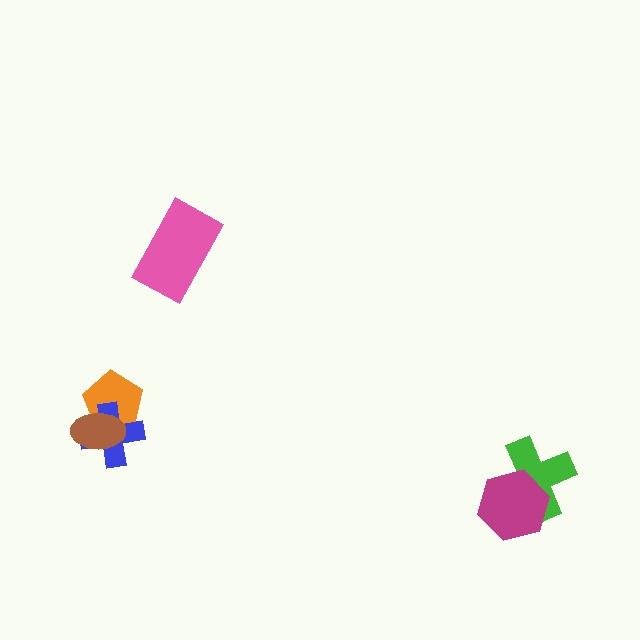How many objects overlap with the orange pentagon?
2 objects overlap with the orange pentagon.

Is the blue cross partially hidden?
Yes, it is partially covered by another shape.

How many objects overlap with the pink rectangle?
0 objects overlap with the pink rectangle.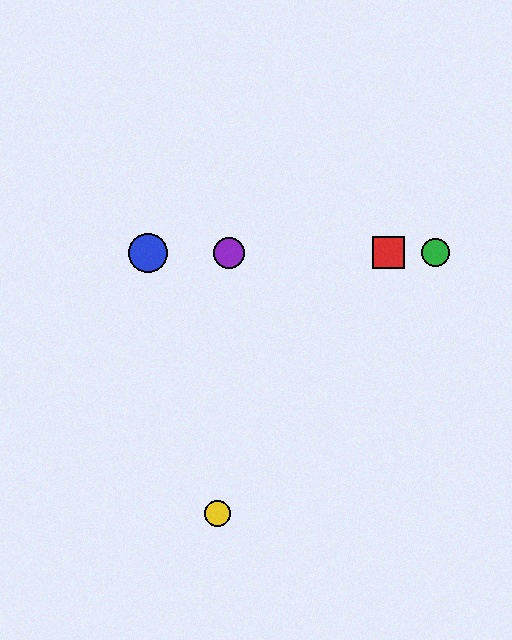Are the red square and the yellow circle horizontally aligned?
No, the red square is at y≈253 and the yellow circle is at y≈514.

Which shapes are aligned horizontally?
The red square, the blue circle, the green circle, the purple circle are aligned horizontally.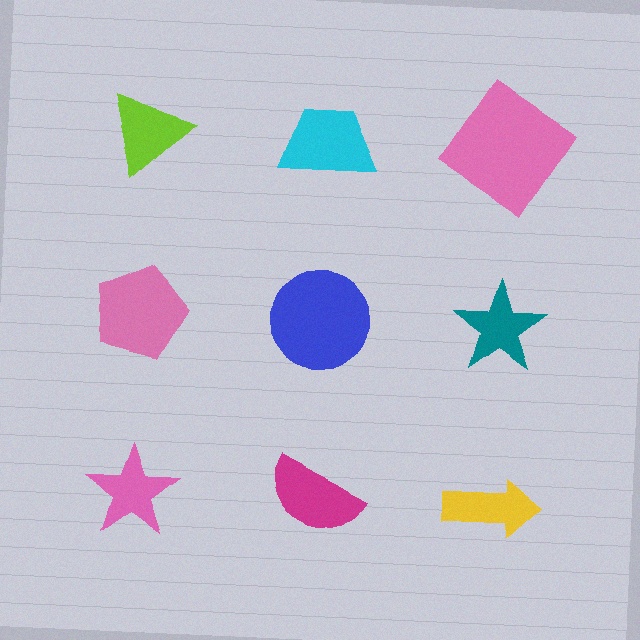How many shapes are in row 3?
3 shapes.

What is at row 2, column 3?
A teal star.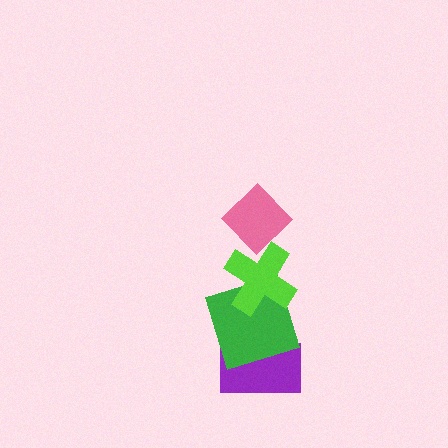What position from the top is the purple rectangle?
The purple rectangle is 4th from the top.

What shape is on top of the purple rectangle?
The green square is on top of the purple rectangle.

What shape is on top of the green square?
The lime cross is on top of the green square.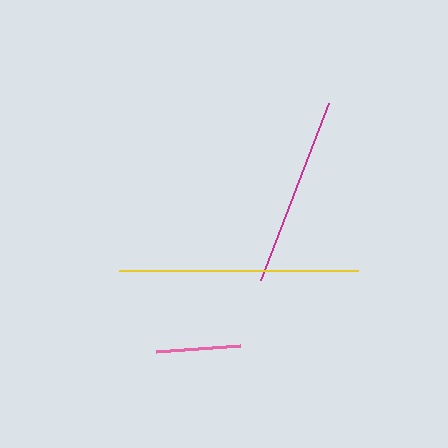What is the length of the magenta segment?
The magenta segment is approximately 189 pixels long.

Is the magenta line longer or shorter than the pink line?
The magenta line is longer than the pink line.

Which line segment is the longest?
The yellow line is the longest at approximately 239 pixels.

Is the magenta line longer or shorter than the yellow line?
The yellow line is longer than the magenta line.